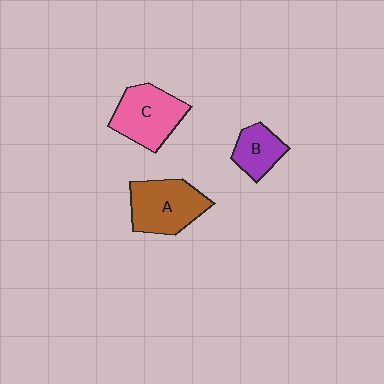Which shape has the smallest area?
Shape B (purple).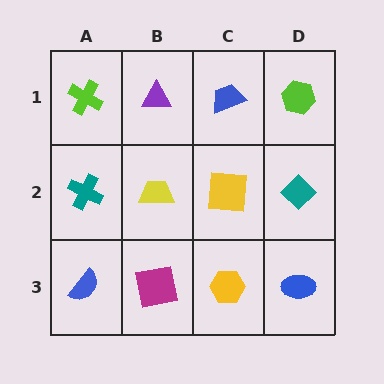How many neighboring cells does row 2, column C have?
4.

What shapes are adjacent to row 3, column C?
A yellow square (row 2, column C), a magenta square (row 3, column B), a blue ellipse (row 3, column D).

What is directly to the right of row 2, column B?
A yellow square.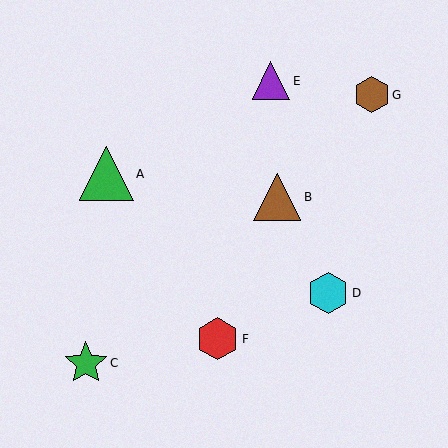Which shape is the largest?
The green triangle (labeled A) is the largest.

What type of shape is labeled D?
Shape D is a cyan hexagon.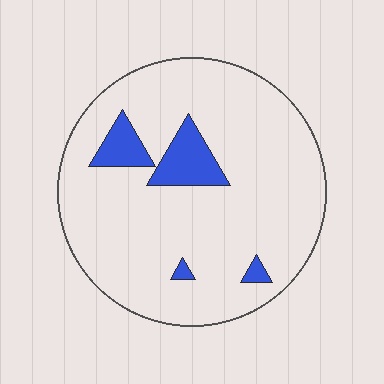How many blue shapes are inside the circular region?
4.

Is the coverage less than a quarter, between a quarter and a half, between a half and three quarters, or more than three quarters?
Less than a quarter.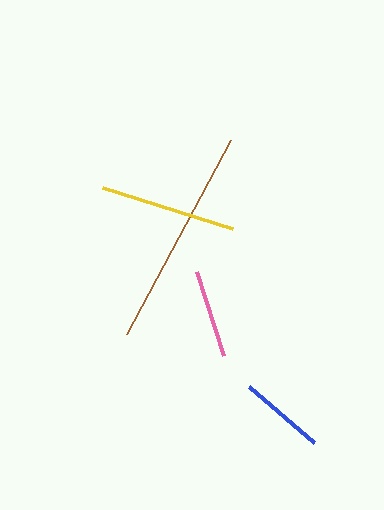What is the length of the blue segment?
The blue segment is approximately 86 pixels long.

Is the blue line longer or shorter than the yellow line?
The yellow line is longer than the blue line.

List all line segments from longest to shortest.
From longest to shortest: brown, yellow, pink, blue.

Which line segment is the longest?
The brown line is the longest at approximately 221 pixels.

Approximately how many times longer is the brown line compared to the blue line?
The brown line is approximately 2.6 times the length of the blue line.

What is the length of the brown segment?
The brown segment is approximately 221 pixels long.